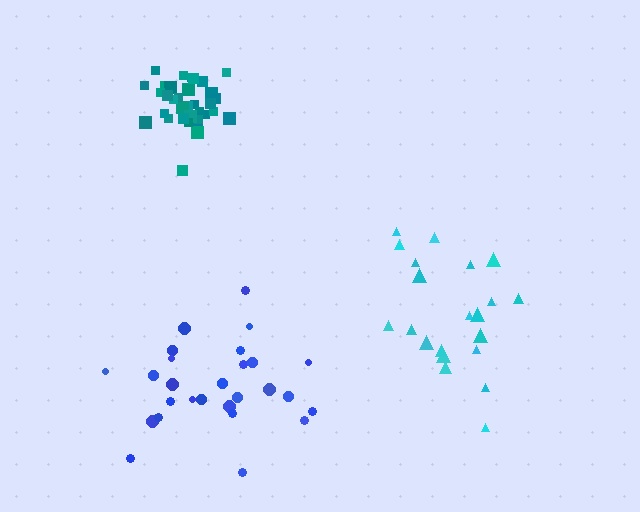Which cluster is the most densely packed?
Teal.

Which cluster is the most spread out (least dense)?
Blue.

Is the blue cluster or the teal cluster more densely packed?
Teal.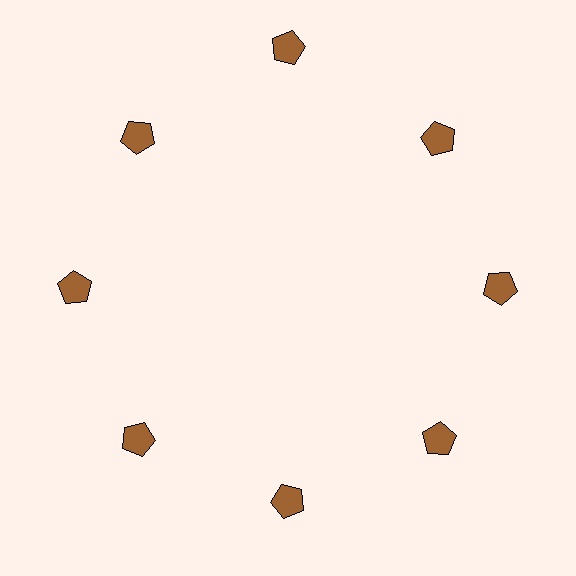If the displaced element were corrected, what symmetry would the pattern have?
It would have 8-fold rotational symmetry — the pattern would map onto itself every 45 degrees.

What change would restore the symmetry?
The symmetry would be restored by moving it inward, back onto the ring so that all 8 pentagons sit at equal angles and equal distance from the center.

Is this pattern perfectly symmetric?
No. The 8 brown pentagons are arranged in a ring, but one element near the 12 o'clock position is pushed outward from the center, breaking the 8-fold rotational symmetry.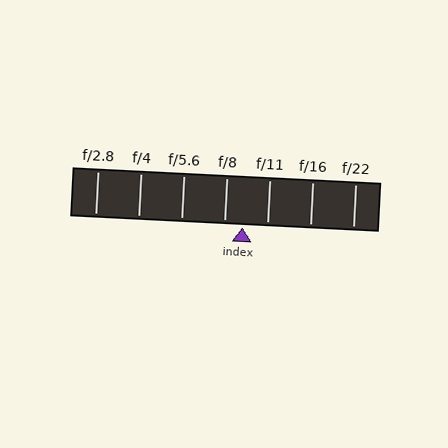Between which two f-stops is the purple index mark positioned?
The index mark is between f/8 and f/11.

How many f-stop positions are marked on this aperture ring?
There are 7 f-stop positions marked.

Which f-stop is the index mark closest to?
The index mark is closest to f/8.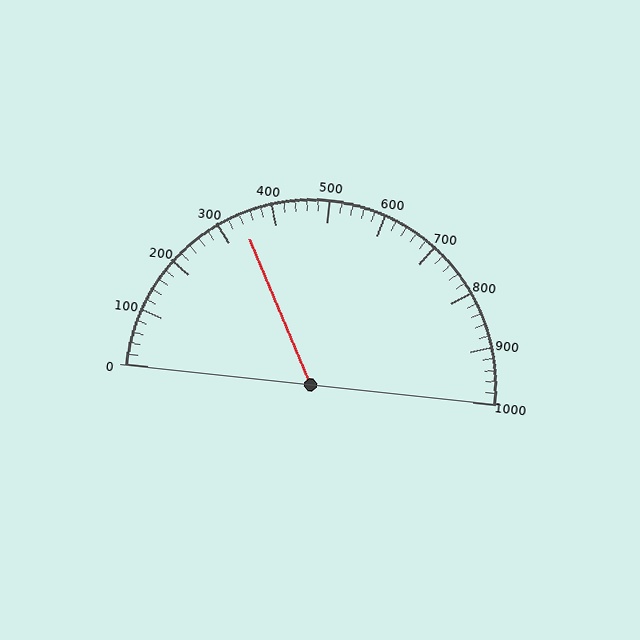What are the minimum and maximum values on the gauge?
The gauge ranges from 0 to 1000.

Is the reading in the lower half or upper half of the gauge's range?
The reading is in the lower half of the range (0 to 1000).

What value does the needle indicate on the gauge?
The needle indicates approximately 340.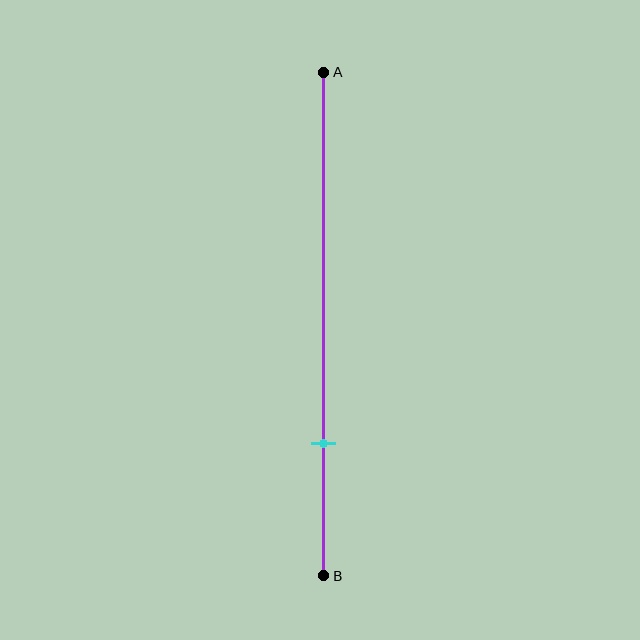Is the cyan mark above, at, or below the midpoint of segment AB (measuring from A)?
The cyan mark is below the midpoint of segment AB.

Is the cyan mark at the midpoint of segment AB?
No, the mark is at about 75% from A, not at the 50% midpoint.